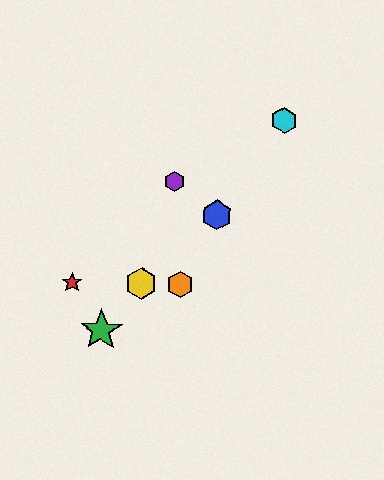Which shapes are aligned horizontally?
The red star, the yellow hexagon, the orange hexagon are aligned horizontally.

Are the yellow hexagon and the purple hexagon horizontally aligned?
No, the yellow hexagon is at y≈284 and the purple hexagon is at y≈181.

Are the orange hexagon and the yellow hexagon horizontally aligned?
Yes, both are at y≈284.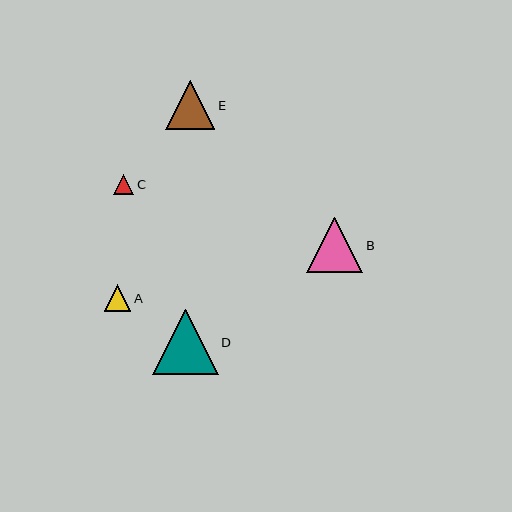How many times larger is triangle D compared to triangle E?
Triangle D is approximately 1.3 times the size of triangle E.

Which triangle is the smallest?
Triangle C is the smallest with a size of approximately 20 pixels.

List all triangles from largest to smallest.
From largest to smallest: D, B, E, A, C.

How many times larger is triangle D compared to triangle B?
Triangle D is approximately 1.2 times the size of triangle B.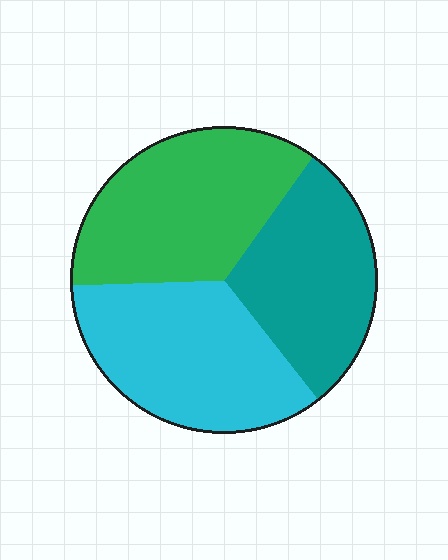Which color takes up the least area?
Teal, at roughly 30%.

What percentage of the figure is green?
Green takes up about three eighths (3/8) of the figure.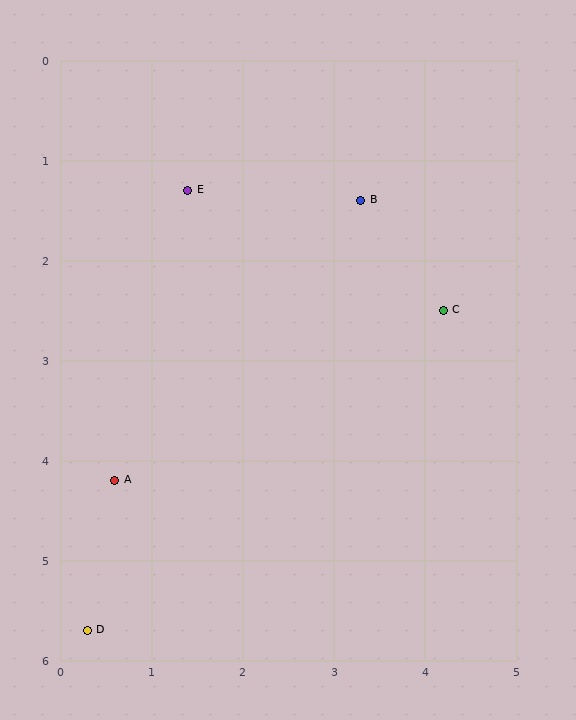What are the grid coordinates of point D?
Point D is at approximately (0.3, 5.7).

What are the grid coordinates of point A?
Point A is at approximately (0.6, 4.2).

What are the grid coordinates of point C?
Point C is at approximately (4.2, 2.5).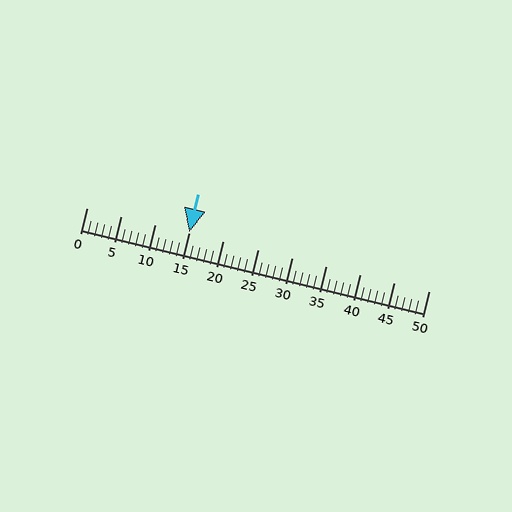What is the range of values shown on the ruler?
The ruler shows values from 0 to 50.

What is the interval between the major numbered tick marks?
The major tick marks are spaced 5 units apart.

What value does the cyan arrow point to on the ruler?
The cyan arrow points to approximately 15.